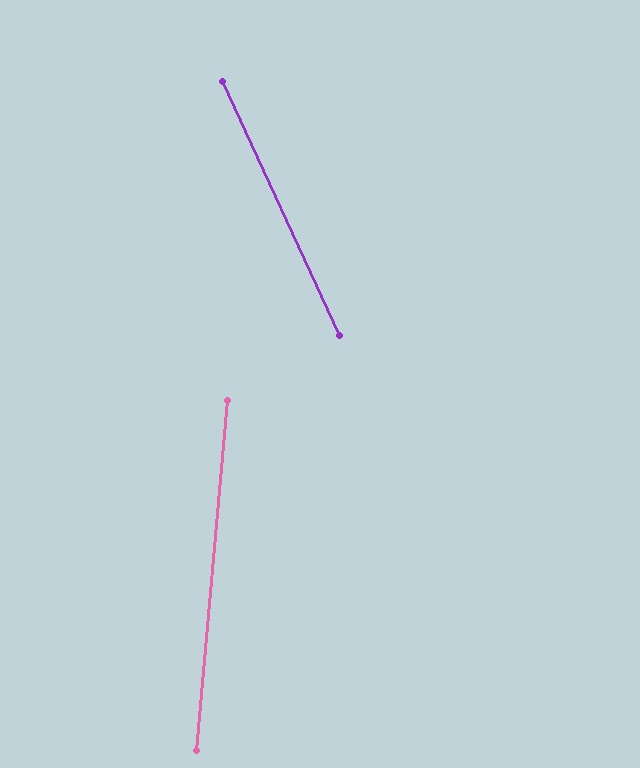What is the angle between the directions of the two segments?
Approximately 30 degrees.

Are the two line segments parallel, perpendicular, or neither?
Neither parallel nor perpendicular — they differ by about 30°.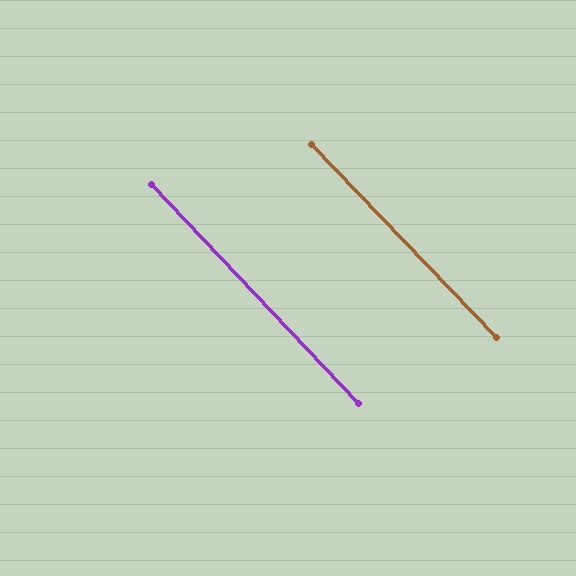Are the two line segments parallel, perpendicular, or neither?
Parallel — their directions differ by only 0.3°.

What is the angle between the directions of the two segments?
Approximately 0 degrees.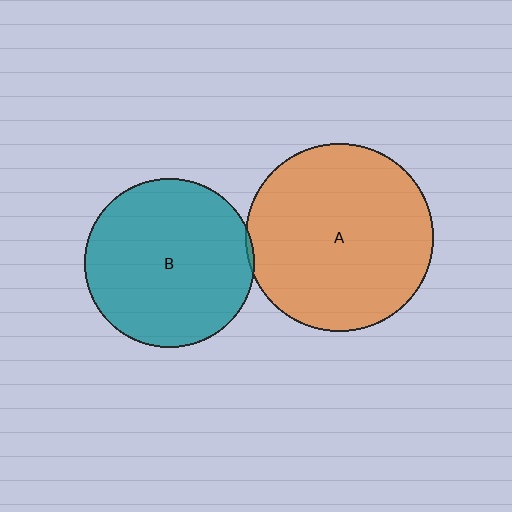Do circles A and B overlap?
Yes.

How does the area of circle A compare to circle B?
Approximately 1.2 times.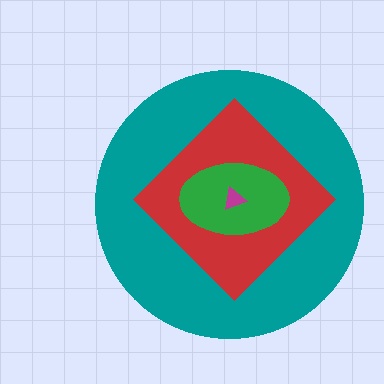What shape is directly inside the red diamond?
The green ellipse.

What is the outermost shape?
The teal circle.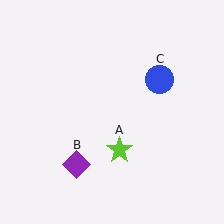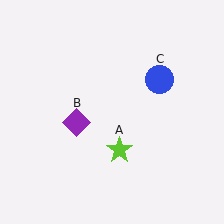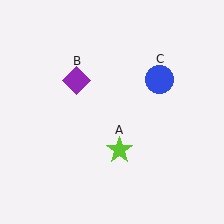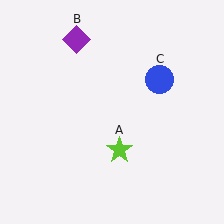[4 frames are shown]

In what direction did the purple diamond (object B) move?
The purple diamond (object B) moved up.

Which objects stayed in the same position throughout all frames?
Lime star (object A) and blue circle (object C) remained stationary.